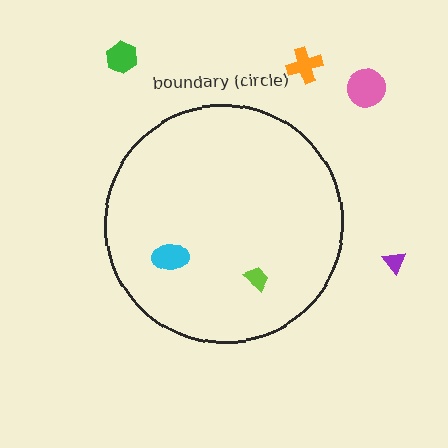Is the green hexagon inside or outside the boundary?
Outside.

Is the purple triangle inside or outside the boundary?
Outside.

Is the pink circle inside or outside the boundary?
Outside.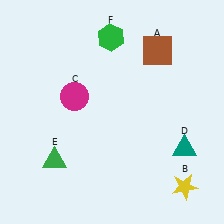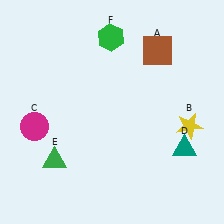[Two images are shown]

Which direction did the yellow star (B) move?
The yellow star (B) moved up.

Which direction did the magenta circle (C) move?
The magenta circle (C) moved left.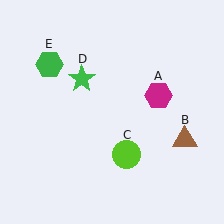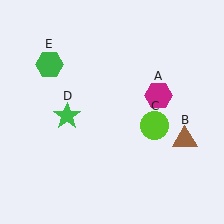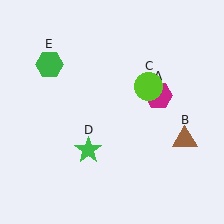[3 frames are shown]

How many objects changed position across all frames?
2 objects changed position: lime circle (object C), green star (object D).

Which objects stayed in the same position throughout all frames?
Magenta hexagon (object A) and brown triangle (object B) and green hexagon (object E) remained stationary.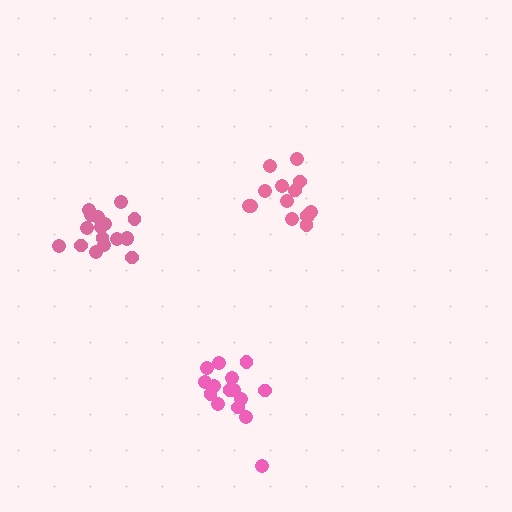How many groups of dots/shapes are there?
There are 3 groups.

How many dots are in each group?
Group 1: 14 dots, Group 2: 15 dots, Group 3: 17 dots (46 total).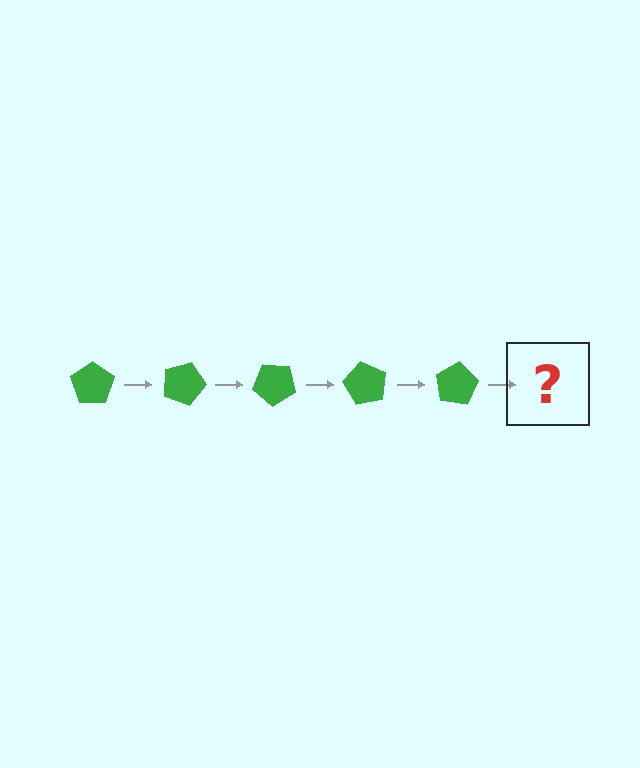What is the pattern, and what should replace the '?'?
The pattern is that the pentagon rotates 20 degrees each step. The '?' should be a green pentagon rotated 100 degrees.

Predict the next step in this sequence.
The next step is a green pentagon rotated 100 degrees.